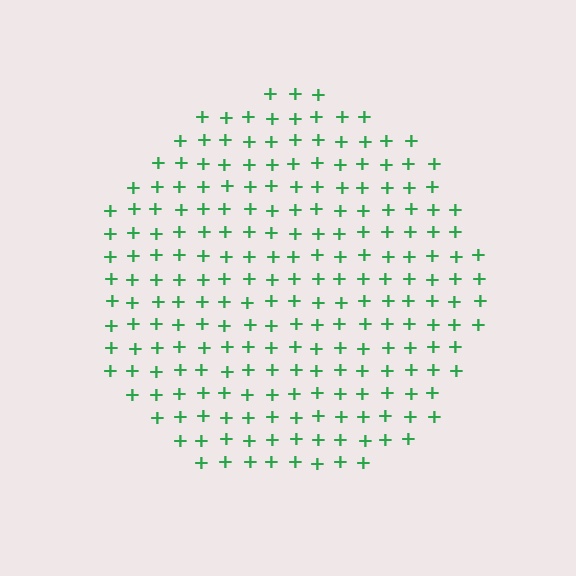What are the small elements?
The small elements are plus signs.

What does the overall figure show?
The overall figure shows a circle.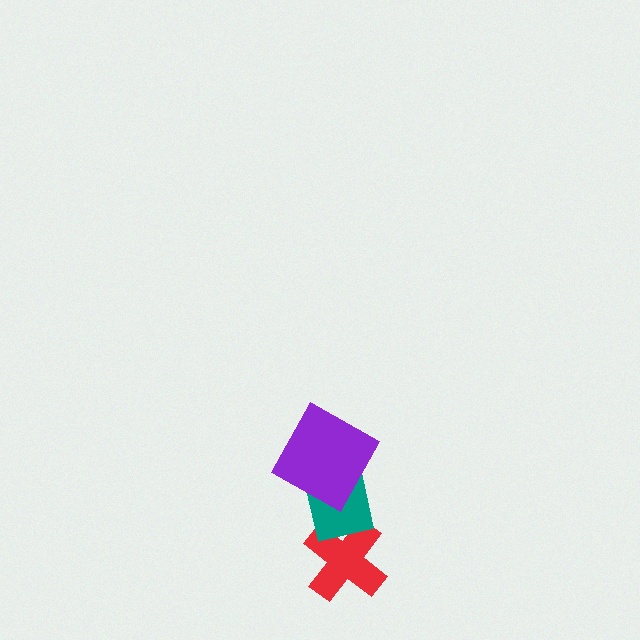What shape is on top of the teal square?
The purple square is on top of the teal square.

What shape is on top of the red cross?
The teal square is on top of the red cross.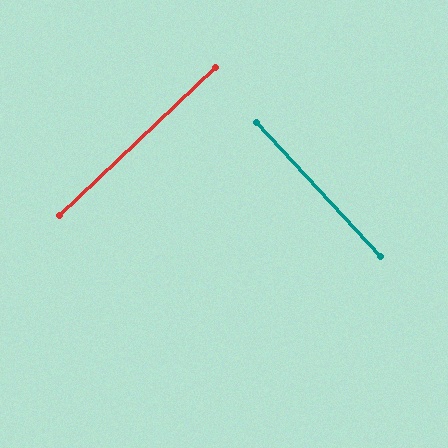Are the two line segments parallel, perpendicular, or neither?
Perpendicular — they meet at approximately 89°.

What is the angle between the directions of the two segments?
Approximately 89 degrees.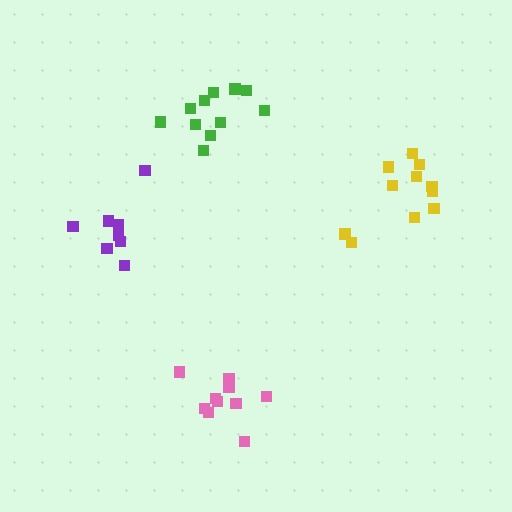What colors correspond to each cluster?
The clusters are colored: green, purple, yellow, pink.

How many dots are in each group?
Group 1: 11 dots, Group 2: 8 dots, Group 3: 12 dots, Group 4: 10 dots (41 total).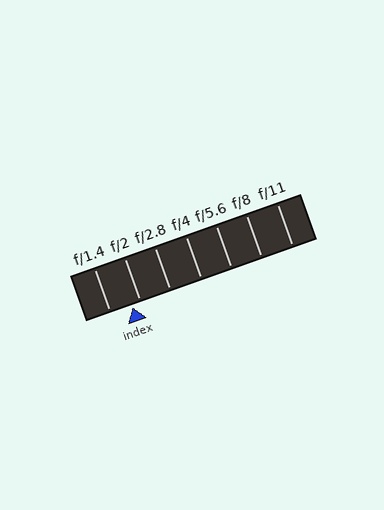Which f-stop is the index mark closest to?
The index mark is closest to f/2.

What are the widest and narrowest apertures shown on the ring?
The widest aperture shown is f/1.4 and the narrowest is f/11.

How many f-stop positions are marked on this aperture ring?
There are 7 f-stop positions marked.